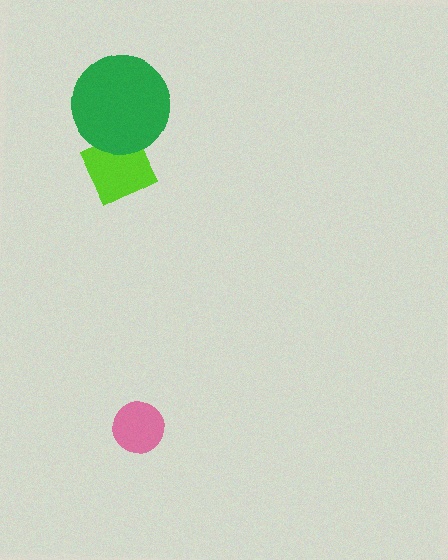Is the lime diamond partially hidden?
Yes, it is partially covered by another shape.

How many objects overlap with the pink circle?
0 objects overlap with the pink circle.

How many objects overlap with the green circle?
1 object overlaps with the green circle.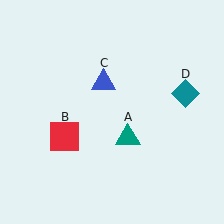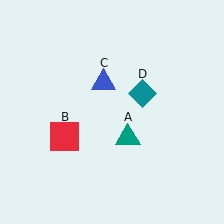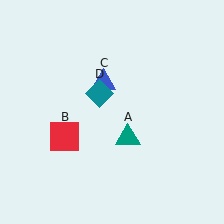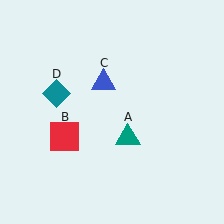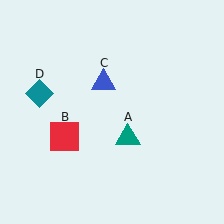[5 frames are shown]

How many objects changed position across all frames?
1 object changed position: teal diamond (object D).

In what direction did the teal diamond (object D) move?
The teal diamond (object D) moved left.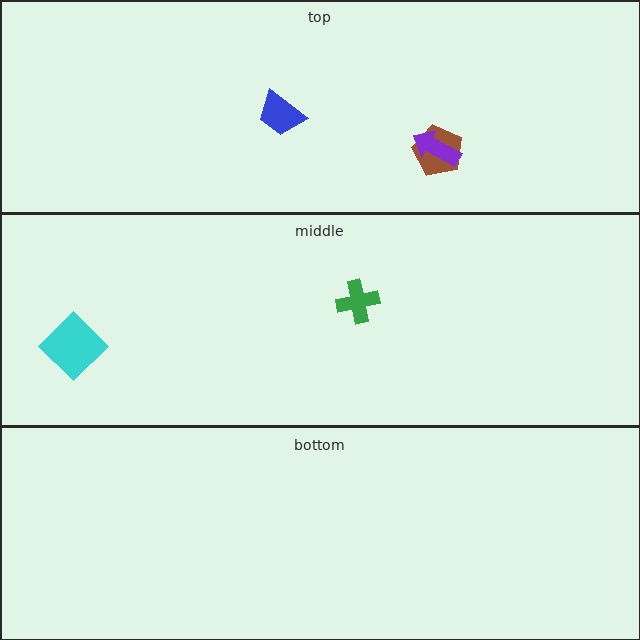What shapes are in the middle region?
The cyan diamond, the green cross.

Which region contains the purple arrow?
The top region.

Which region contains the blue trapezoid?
The top region.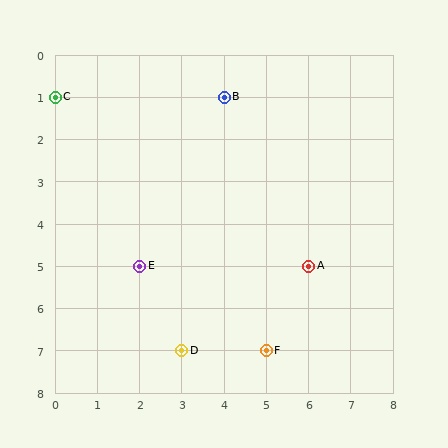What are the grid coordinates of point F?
Point F is at grid coordinates (5, 7).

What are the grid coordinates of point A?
Point A is at grid coordinates (6, 5).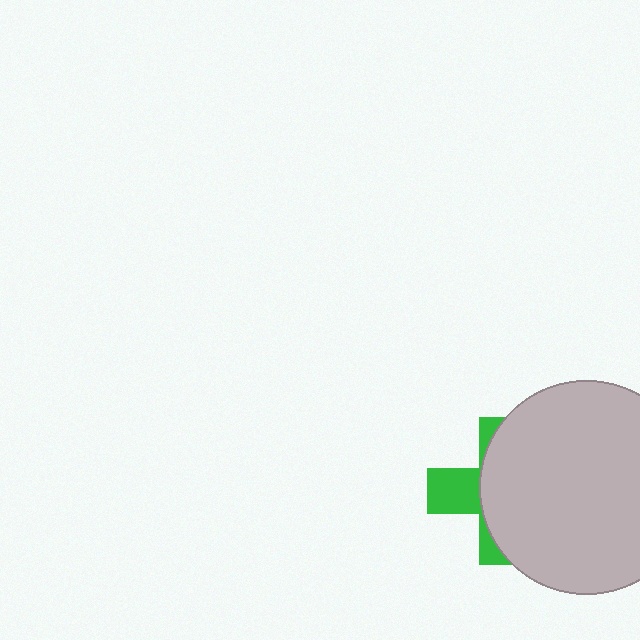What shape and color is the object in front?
The object in front is a light gray circle.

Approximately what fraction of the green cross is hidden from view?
Roughly 67% of the green cross is hidden behind the light gray circle.